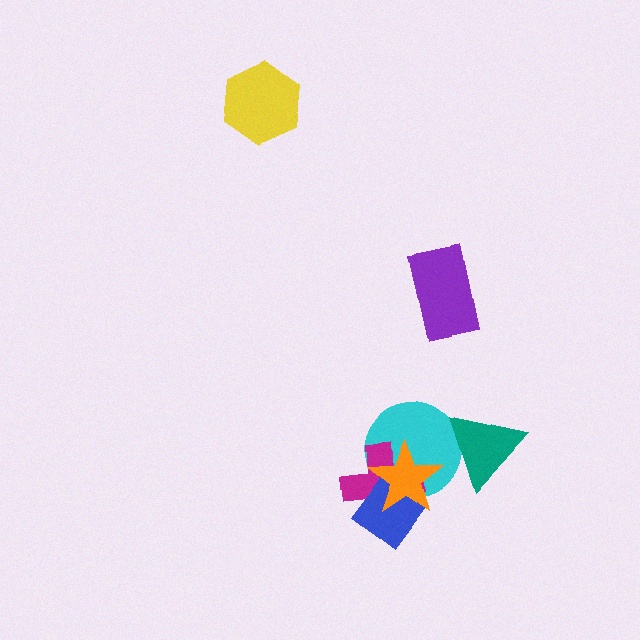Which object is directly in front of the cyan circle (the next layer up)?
The magenta cross is directly in front of the cyan circle.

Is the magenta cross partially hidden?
Yes, it is partially covered by another shape.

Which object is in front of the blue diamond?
The orange star is in front of the blue diamond.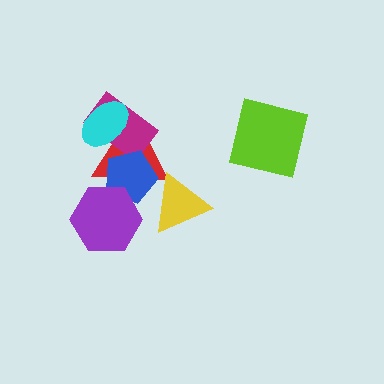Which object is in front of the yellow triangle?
The blue pentagon is in front of the yellow triangle.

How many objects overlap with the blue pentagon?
4 objects overlap with the blue pentagon.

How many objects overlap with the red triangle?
5 objects overlap with the red triangle.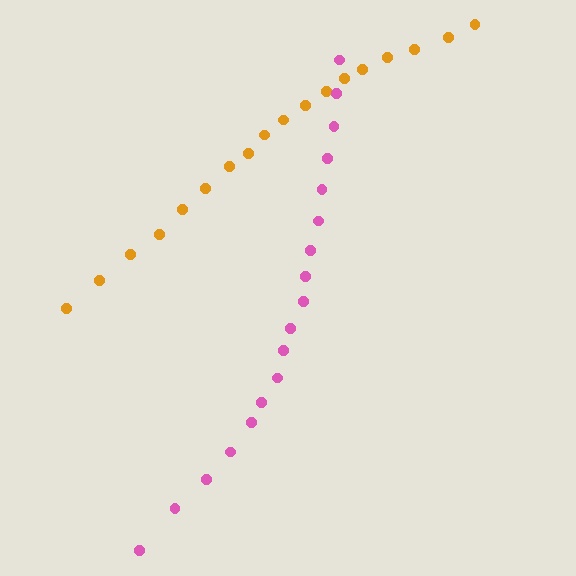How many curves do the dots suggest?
There are 2 distinct paths.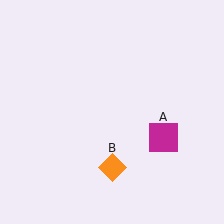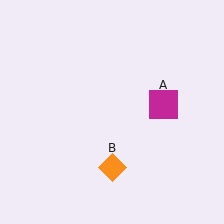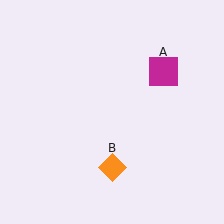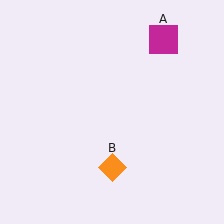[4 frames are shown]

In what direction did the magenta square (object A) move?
The magenta square (object A) moved up.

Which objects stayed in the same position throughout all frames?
Orange diamond (object B) remained stationary.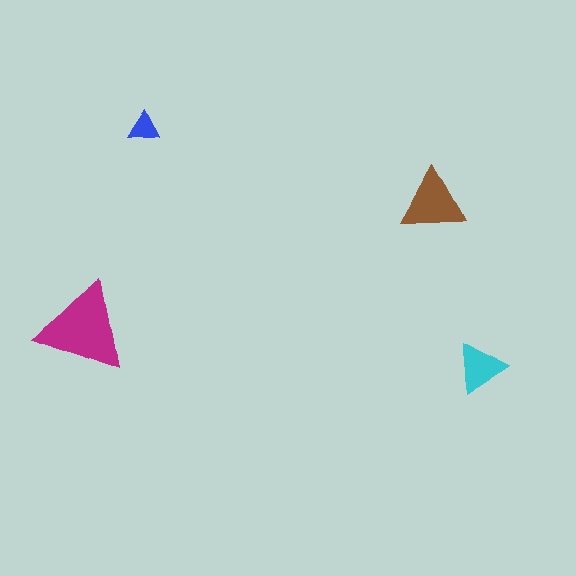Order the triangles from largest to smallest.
the magenta one, the brown one, the cyan one, the blue one.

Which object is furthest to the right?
The cyan triangle is rightmost.